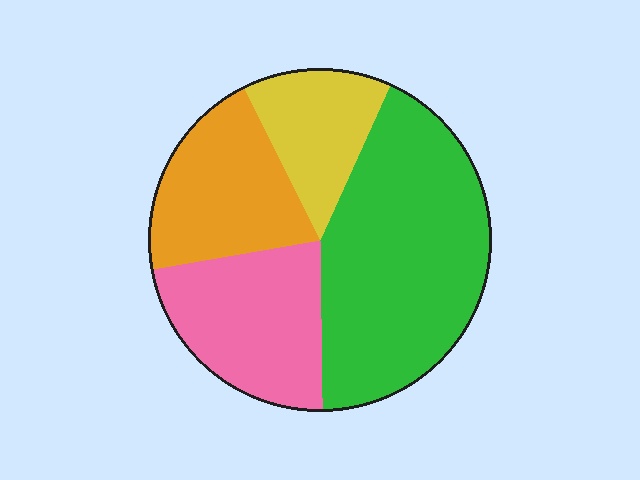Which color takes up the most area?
Green, at roughly 45%.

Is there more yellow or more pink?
Pink.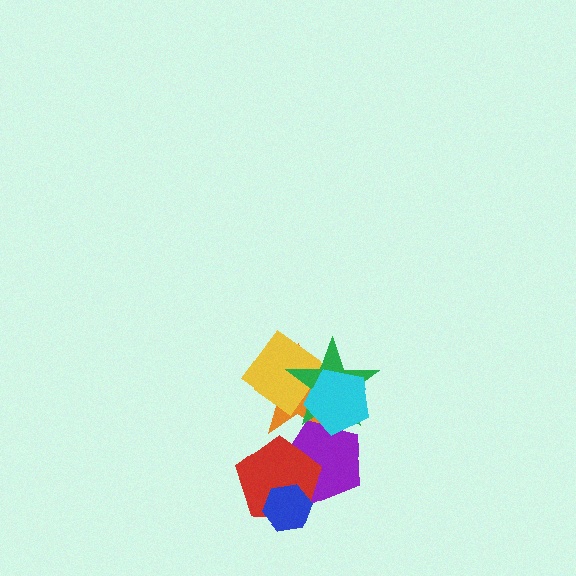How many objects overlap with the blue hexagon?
2 objects overlap with the blue hexagon.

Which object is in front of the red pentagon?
The blue hexagon is in front of the red pentagon.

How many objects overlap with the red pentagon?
2 objects overlap with the red pentagon.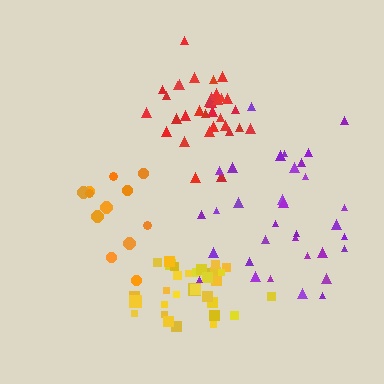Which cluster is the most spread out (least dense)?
Orange.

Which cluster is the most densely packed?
Yellow.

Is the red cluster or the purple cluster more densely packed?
Red.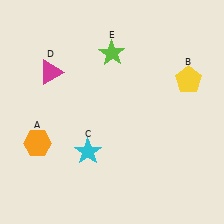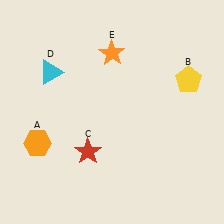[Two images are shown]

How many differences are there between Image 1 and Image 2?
There are 3 differences between the two images.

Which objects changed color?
C changed from cyan to red. D changed from magenta to cyan. E changed from lime to orange.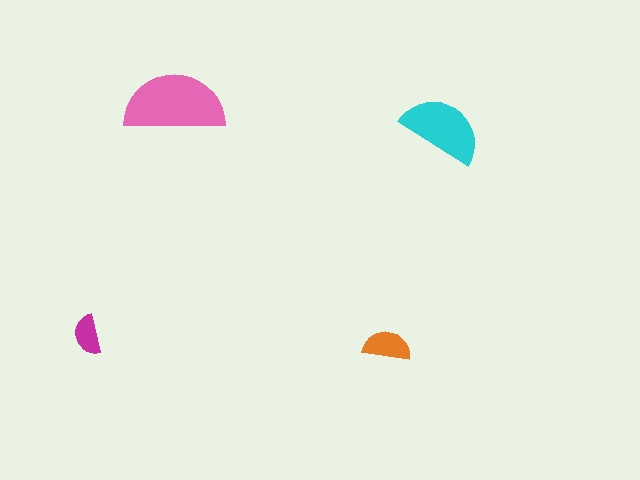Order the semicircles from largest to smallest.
the pink one, the cyan one, the orange one, the magenta one.